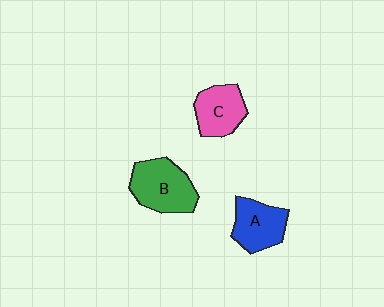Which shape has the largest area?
Shape B (green).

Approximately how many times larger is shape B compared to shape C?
Approximately 1.3 times.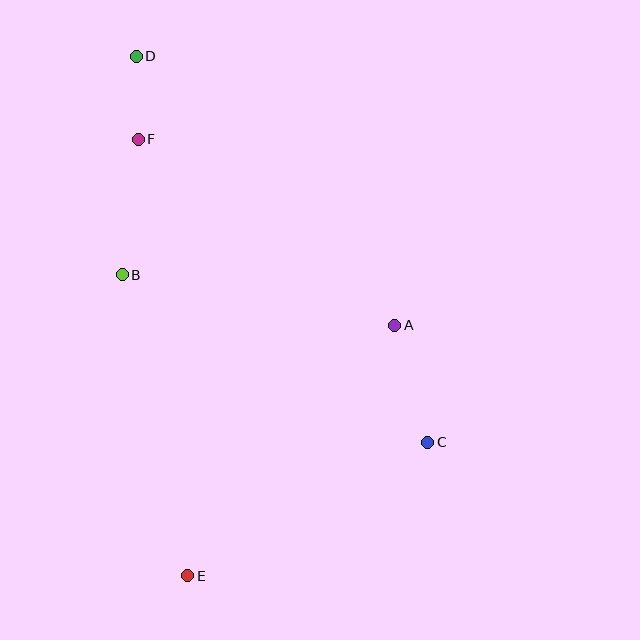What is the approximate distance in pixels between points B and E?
The distance between B and E is approximately 308 pixels.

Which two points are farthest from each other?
Points D and E are farthest from each other.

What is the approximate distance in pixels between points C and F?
The distance between C and F is approximately 419 pixels.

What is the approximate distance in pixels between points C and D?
The distance between C and D is approximately 484 pixels.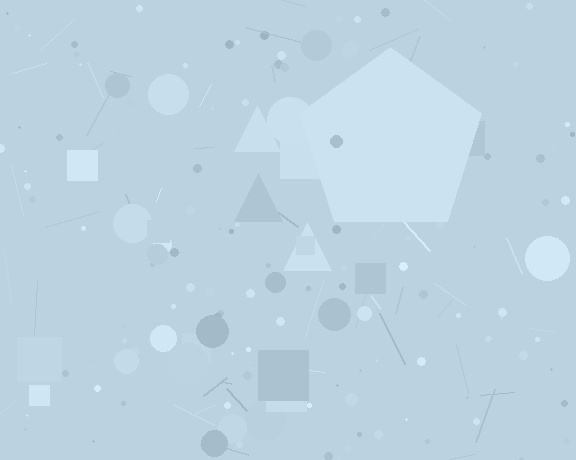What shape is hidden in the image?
A pentagon is hidden in the image.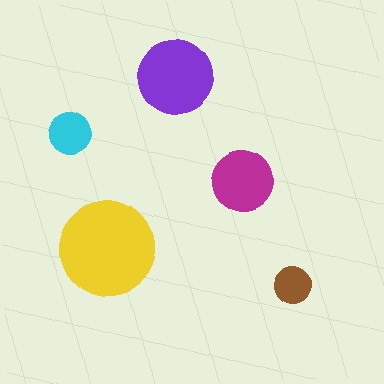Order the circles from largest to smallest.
the yellow one, the purple one, the magenta one, the cyan one, the brown one.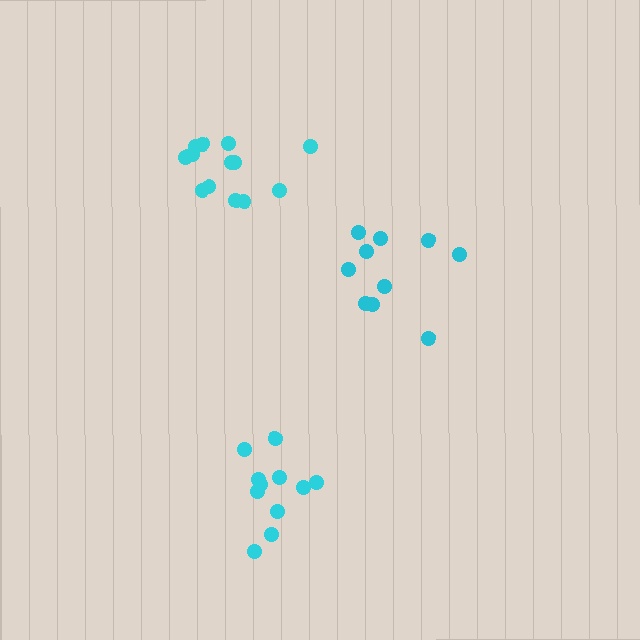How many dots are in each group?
Group 1: 10 dots, Group 2: 14 dots, Group 3: 11 dots (35 total).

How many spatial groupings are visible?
There are 3 spatial groupings.